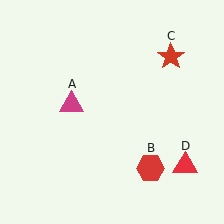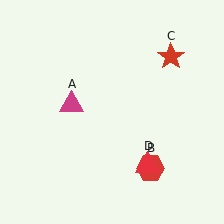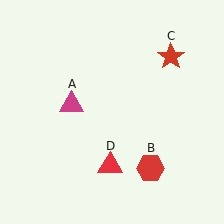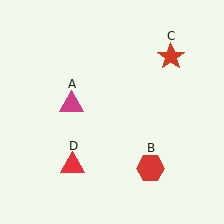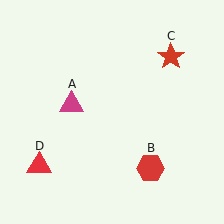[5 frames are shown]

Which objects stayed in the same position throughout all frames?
Magenta triangle (object A) and red hexagon (object B) and red star (object C) remained stationary.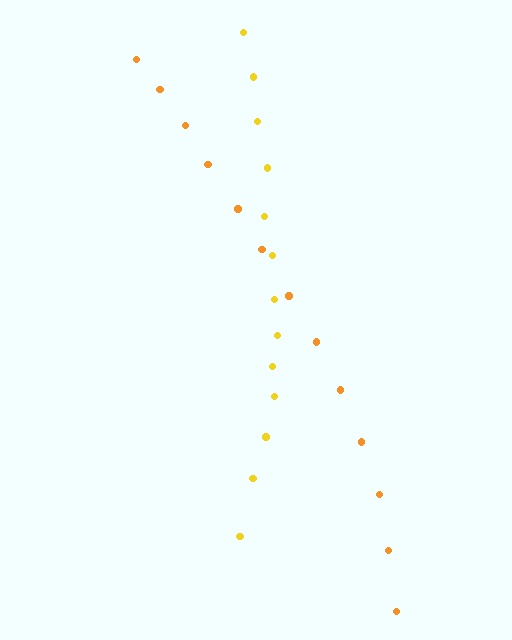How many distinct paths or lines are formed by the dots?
There are 2 distinct paths.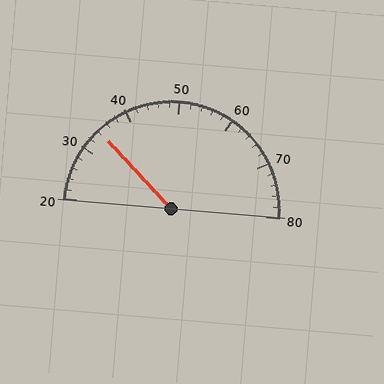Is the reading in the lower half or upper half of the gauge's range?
The reading is in the lower half of the range (20 to 80).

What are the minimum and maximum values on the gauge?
The gauge ranges from 20 to 80.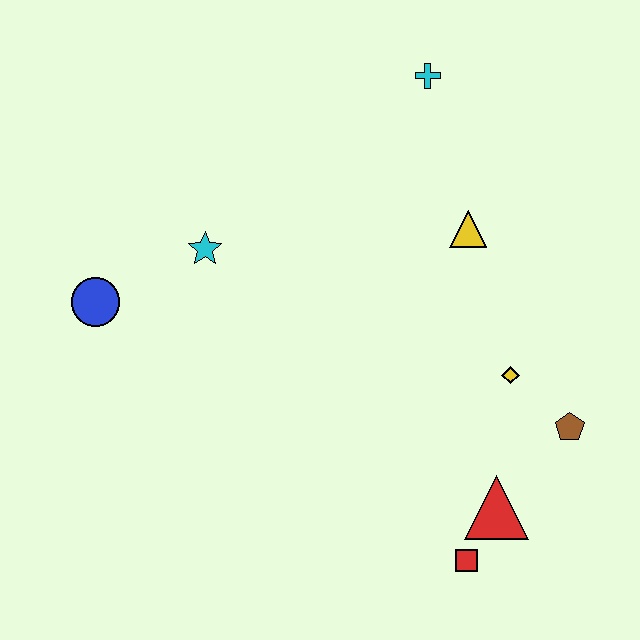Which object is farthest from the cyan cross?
The red square is farthest from the cyan cross.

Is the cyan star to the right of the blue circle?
Yes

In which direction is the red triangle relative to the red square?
The red triangle is above the red square.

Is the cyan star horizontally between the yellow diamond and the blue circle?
Yes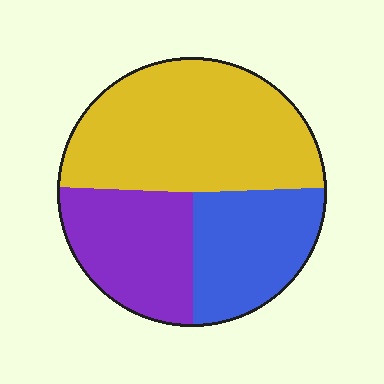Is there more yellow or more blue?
Yellow.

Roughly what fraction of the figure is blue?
Blue covers around 25% of the figure.